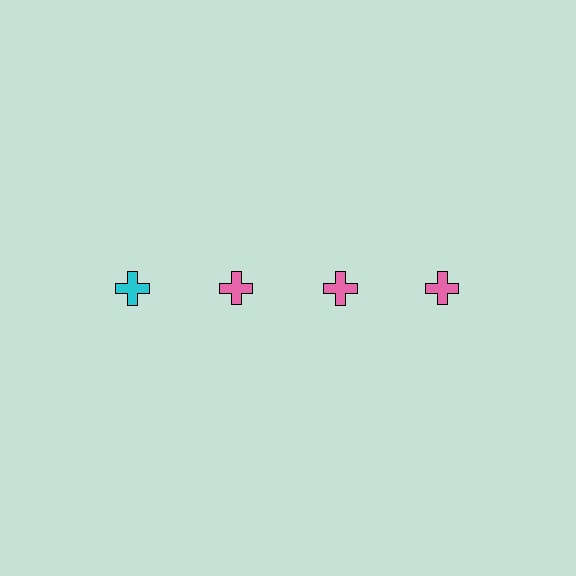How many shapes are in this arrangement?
There are 4 shapes arranged in a grid pattern.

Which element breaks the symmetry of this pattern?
The cyan cross in the top row, leftmost column breaks the symmetry. All other shapes are pink crosses.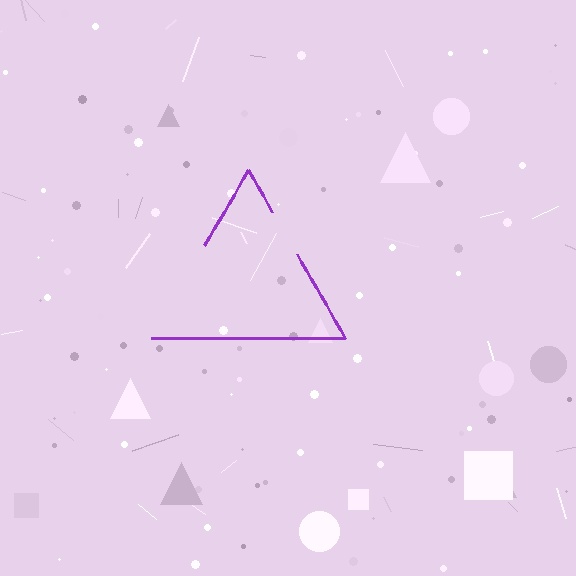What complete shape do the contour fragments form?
The contour fragments form a triangle.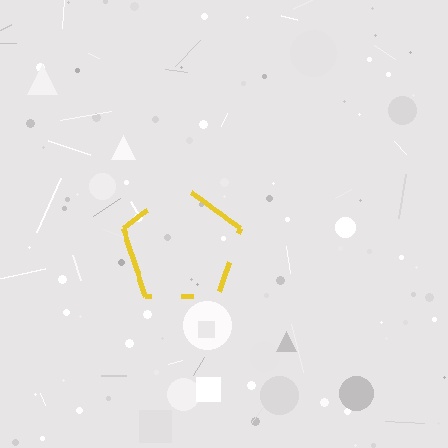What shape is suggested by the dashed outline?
The dashed outline suggests a pentagon.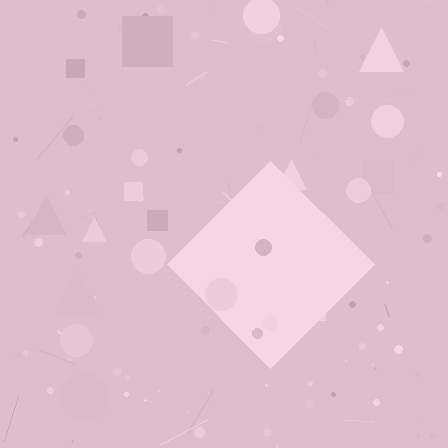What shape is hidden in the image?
A diamond is hidden in the image.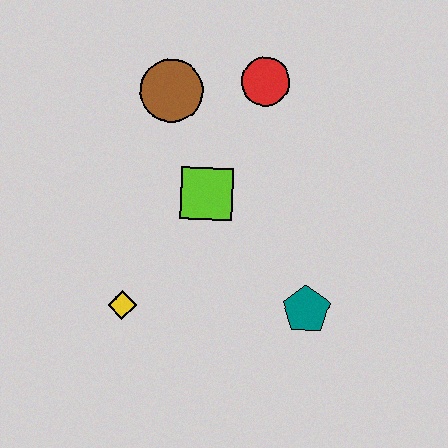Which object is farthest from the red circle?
The yellow diamond is farthest from the red circle.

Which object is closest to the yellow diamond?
The lime square is closest to the yellow diamond.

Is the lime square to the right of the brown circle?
Yes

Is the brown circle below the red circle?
Yes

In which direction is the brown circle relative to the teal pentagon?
The brown circle is above the teal pentagon.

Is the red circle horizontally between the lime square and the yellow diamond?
No